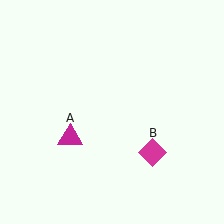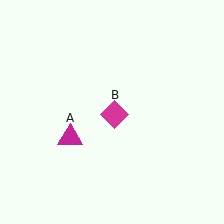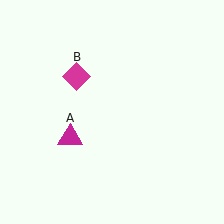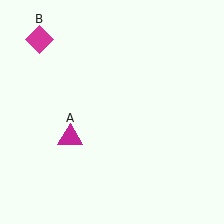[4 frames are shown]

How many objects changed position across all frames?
1 object changed position: magenta diamond (object B).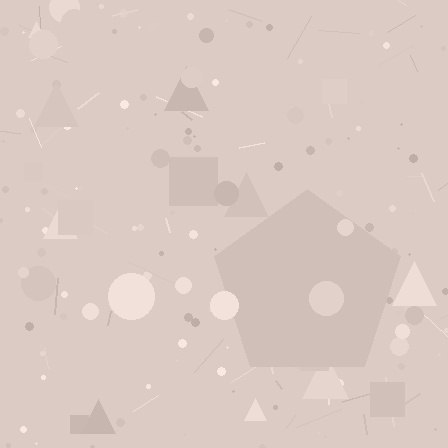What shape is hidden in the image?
A pentagon is hidden in the image.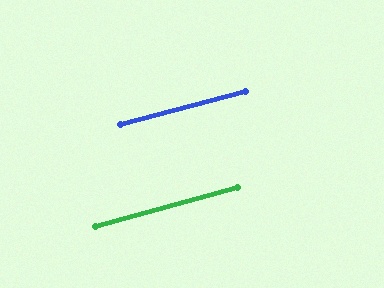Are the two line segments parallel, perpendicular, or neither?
Parallel — their directions differ by only 0.4°.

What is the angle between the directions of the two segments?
Approximately 0 degrees.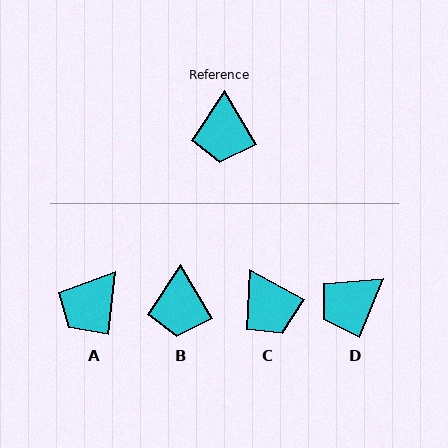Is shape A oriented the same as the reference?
No, it is off by about 37 degrees.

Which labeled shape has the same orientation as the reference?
B.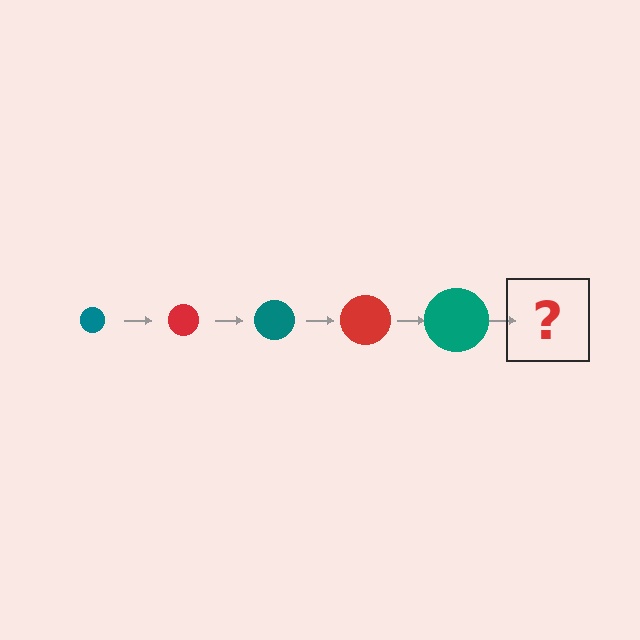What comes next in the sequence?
The next element should be a red circle, larger than the previous one.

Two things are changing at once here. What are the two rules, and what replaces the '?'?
The two rules are that the circle grows larger each step and the color cycles through teal and red. The '?' should be a red circle, larger than the previous one.